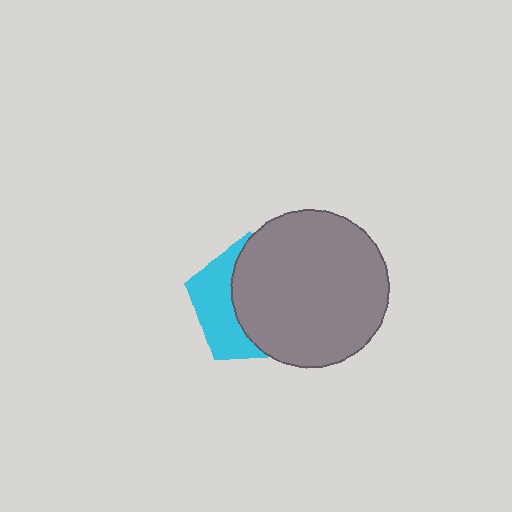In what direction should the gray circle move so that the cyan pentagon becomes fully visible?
The gray circle should move right. That is the shortest direction to clear the overlap and leave the cyan pentagon fully visible.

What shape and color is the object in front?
The object in front is a gray circle.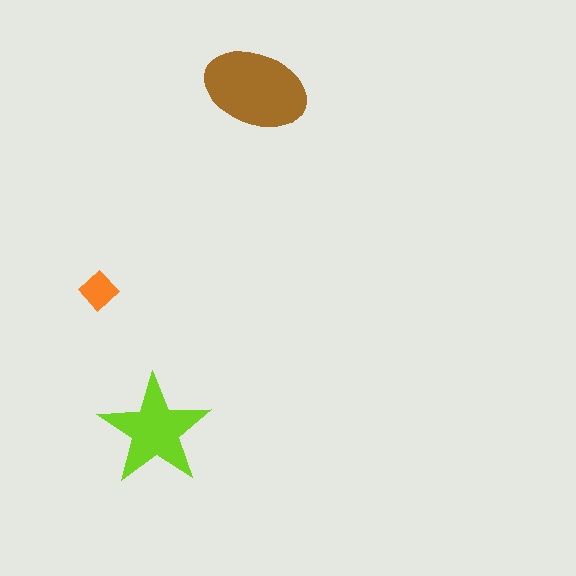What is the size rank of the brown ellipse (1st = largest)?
1st.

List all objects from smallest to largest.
The orange diamond, the lime star, the brown ellipse.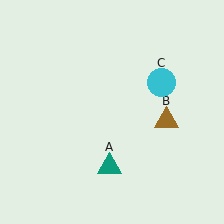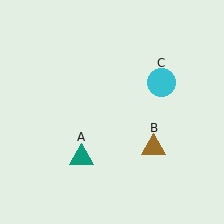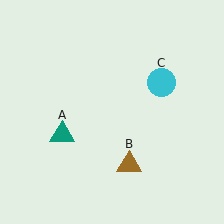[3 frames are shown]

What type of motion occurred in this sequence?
The teal triangle (object A), brown triangle (object B) rotated clockwise around the center of the scene.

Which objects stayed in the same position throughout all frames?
Cyan circle (object C) remained stationary.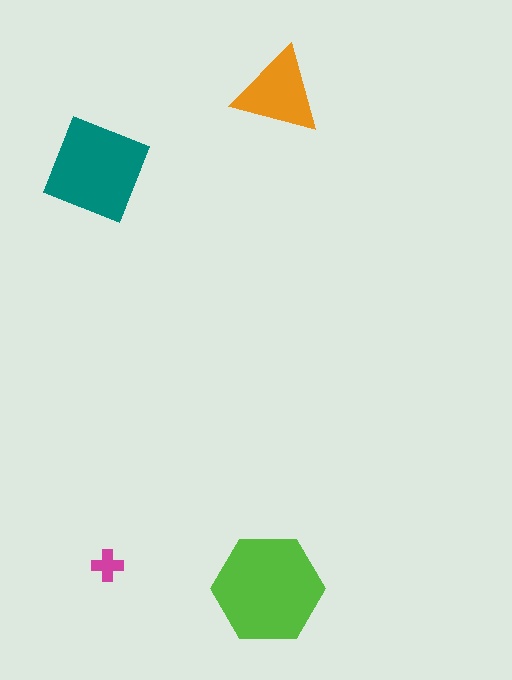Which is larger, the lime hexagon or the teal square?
The lime hexagon.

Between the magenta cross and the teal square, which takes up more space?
The teal square.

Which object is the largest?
The lime hexagon.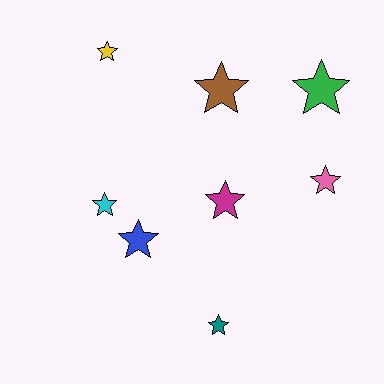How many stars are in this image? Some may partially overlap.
There are 8 stars.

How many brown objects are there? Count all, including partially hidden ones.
There is 1 brown object.